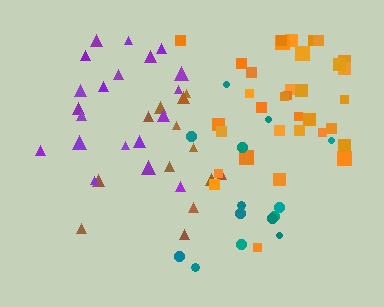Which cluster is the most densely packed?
Orange.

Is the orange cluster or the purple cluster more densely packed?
Orange.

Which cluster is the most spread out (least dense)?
Brown.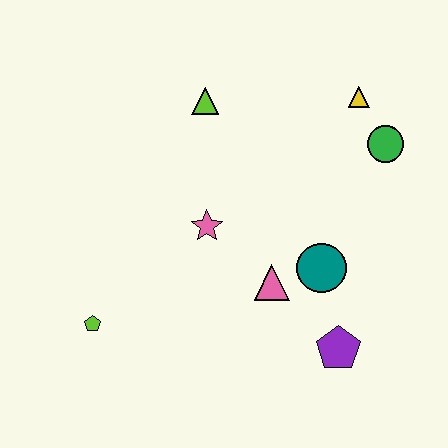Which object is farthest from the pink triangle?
The yellow triangle is farthest from the pink triangle.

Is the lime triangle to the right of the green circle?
No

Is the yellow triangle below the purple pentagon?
No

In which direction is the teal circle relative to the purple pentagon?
The teal circle is above the purple pentagon.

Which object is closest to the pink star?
The pink triangle is closest to the pink star.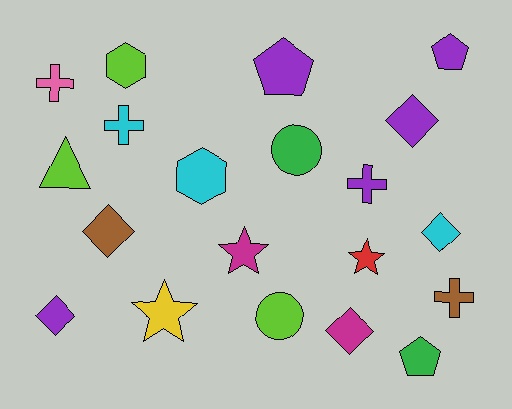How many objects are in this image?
There are 20 objects.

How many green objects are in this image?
There are 2 green objects.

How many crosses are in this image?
There are 4 crosses.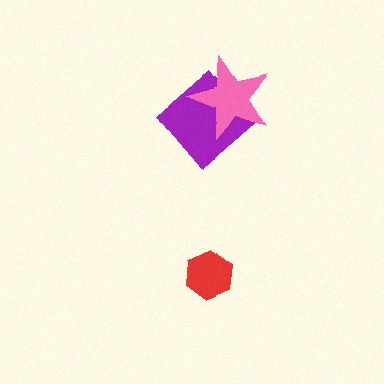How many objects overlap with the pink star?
1 object overlaps with the pink star.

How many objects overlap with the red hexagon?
0 objects overlap with the red hexagon.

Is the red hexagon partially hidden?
No, no other shape covers it.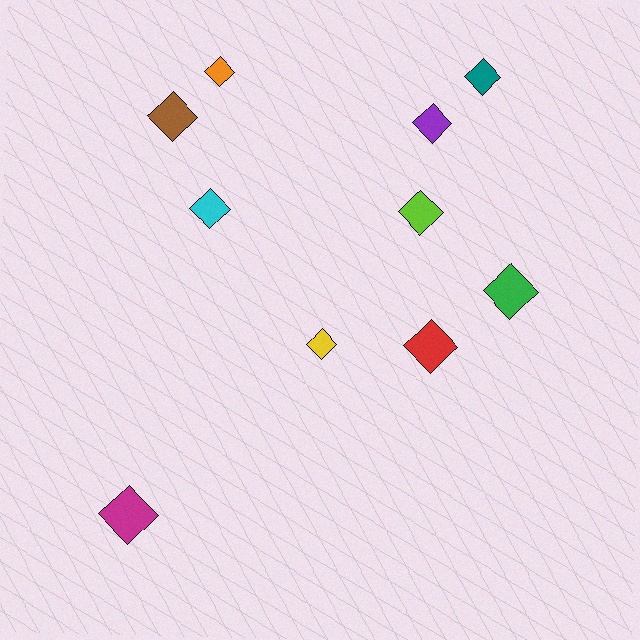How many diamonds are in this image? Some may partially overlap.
There are 10 diamonds.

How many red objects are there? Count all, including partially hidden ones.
There is 1 red object.